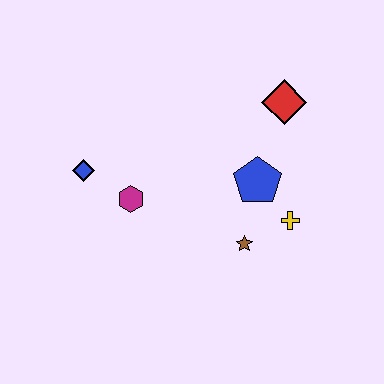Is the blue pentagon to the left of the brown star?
No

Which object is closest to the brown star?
The yellow cross is closest to the brown star.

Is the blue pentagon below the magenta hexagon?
No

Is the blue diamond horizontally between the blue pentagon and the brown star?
No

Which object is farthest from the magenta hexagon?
The red diamond is farthest from the magenta hexagon.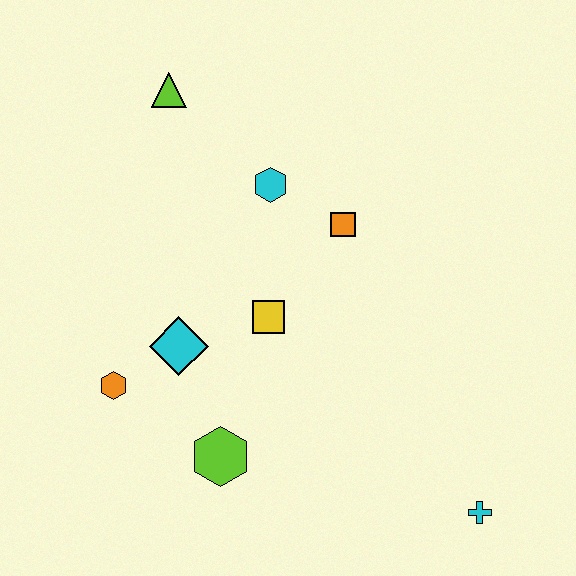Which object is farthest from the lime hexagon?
The lime triangle is farthest from the lime hexagon.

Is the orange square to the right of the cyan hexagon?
Yes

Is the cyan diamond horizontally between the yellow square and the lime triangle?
Yes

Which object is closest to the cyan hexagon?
The orange square is closest to the cyan hexagon.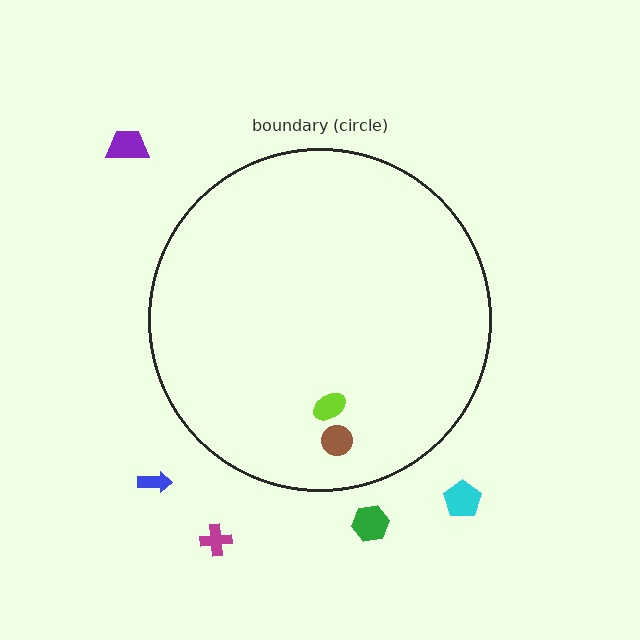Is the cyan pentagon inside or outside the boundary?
Outside.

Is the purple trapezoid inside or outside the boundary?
Outside.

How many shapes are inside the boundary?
2 inside, 5 outside.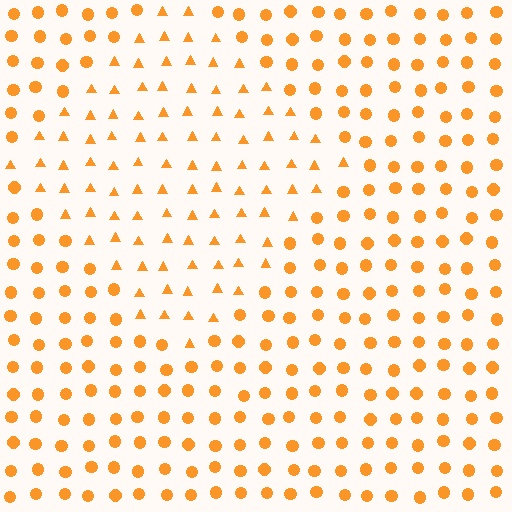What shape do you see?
I see a diamond.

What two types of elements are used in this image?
The image uses triangles inside the diamond region and circles outside it.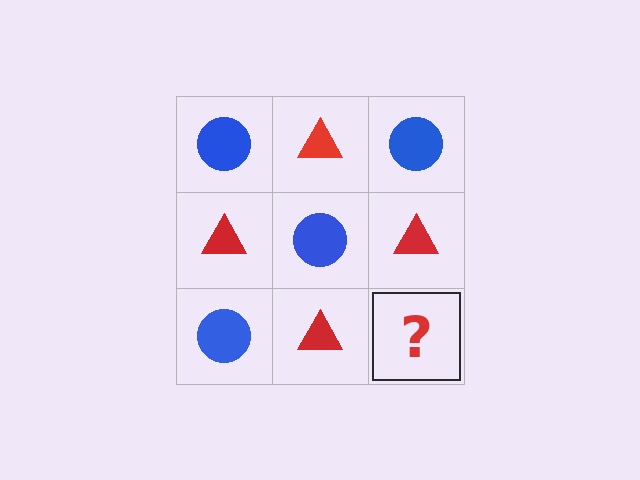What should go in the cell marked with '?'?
The missing cell should contain a blue circle.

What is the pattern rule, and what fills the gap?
The rule is that it alternates blue circle and red triangle in a checkerboard pattern. The gap should be filled with a blue circle.